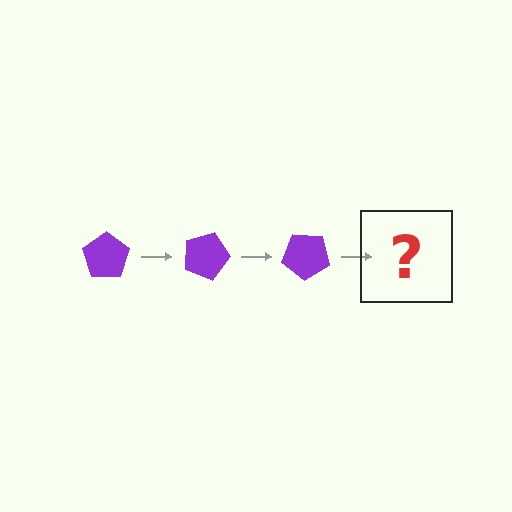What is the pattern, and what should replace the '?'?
The pattern is that the pentagon rotates 20 degrees each step. The '?' should be a purple pentagon rotated 60 degrees.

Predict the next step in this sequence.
The next step is a purple pentagon rotated 60 degrees.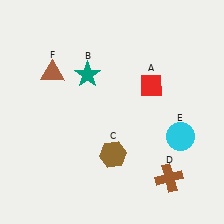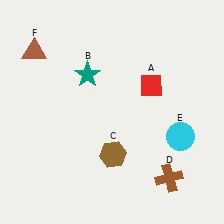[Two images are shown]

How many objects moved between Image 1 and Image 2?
1 object moved between the two images.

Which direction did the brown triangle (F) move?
The brown triangle (F) moved up.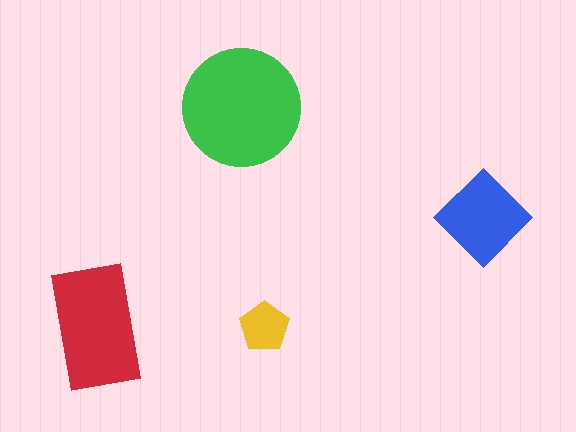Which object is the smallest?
The yellow pentagon.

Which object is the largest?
The green circle.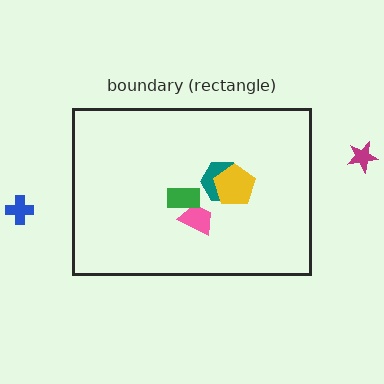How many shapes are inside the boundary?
4 inside, 2 outside.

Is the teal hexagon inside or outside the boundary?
Inside.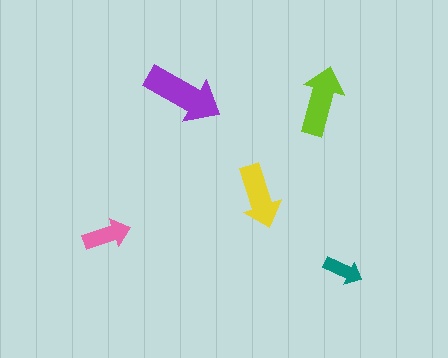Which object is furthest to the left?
The pink arrow is leftmost.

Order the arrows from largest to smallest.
the purple one, the lime one, the yellow one, the pink one, the teal one.